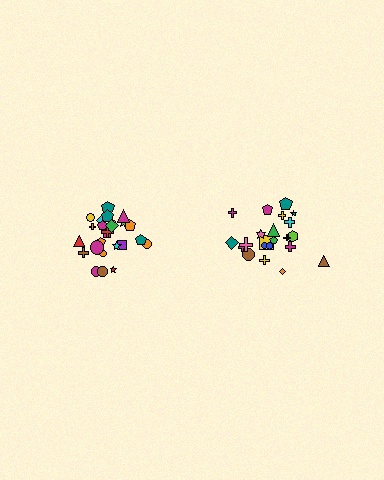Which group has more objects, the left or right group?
The left group.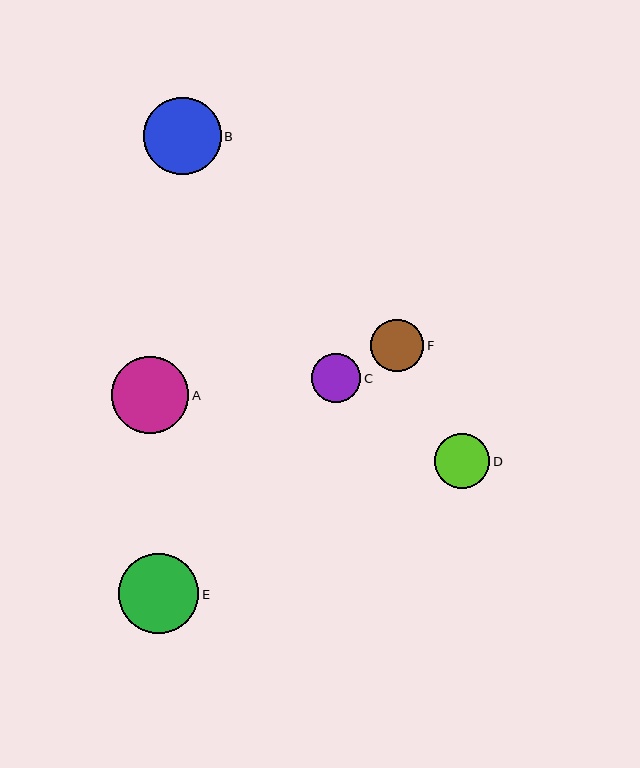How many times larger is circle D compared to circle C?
Circle D is approximately 1.1 times the size of circle C.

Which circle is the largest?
Circle E is the largest with a size of approximately 80 pixels.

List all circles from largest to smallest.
From largest to smallest: E, B, A, D, F, C.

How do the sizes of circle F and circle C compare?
Circle F and circle C are approximately the same size.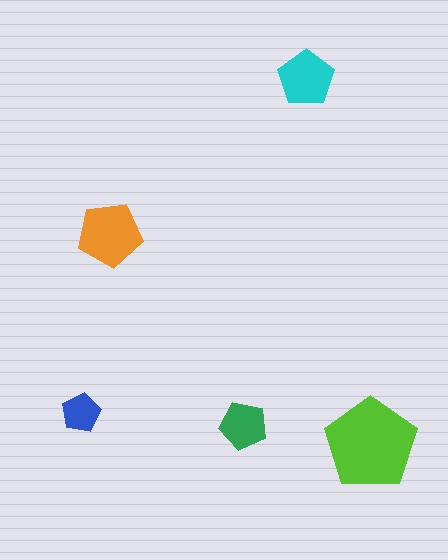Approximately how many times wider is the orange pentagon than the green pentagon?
About 1.5 times wider.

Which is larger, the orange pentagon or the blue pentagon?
The orange one.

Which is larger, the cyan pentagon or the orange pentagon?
The orange one.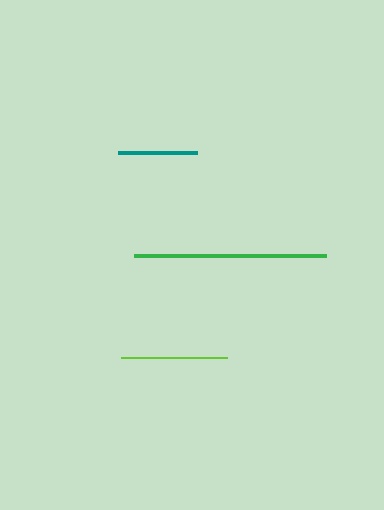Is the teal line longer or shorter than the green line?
The green line is longer than the teal line.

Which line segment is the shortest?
The teal line is the shortest at approximately 80 pixels.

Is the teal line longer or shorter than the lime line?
The lime line is longer than the teal line.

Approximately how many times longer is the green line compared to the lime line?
The green line is approximately 1.8 times the length of the lime line.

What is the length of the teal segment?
The teal segment is approximately 80 pixels long.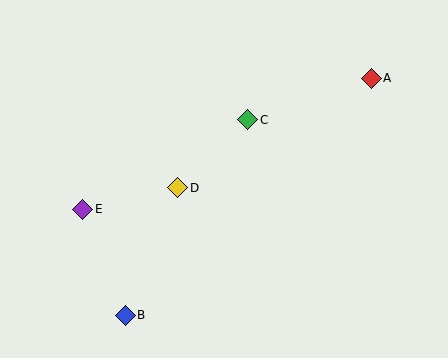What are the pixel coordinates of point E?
Point E is at (83, 209).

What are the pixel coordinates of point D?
Point D is at (178, 188).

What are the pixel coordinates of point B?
Point B is at (125, 315).